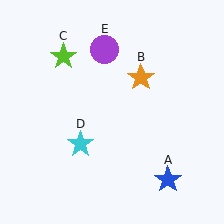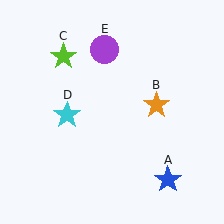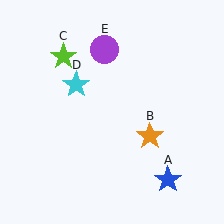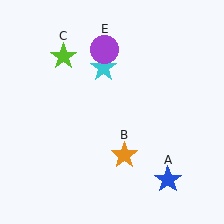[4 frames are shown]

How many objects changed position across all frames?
2 objects changed position: orange star (object B), cyan star (object D).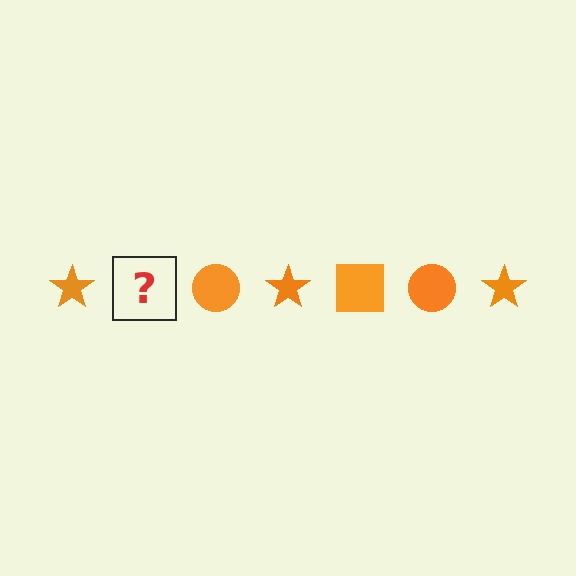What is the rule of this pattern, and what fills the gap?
The rule is that the pattern cycles through star, square, circle shapes in orange. The gap should be filled with an orange square.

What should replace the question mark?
The question mark should be replaced with an orange square.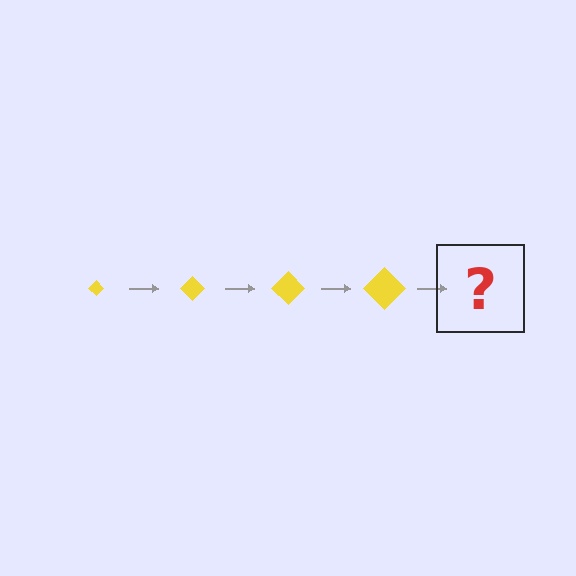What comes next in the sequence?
The next element should be a yellow diamond, larger than the previous one.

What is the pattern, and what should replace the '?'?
The pattern is that the diamond gets progressively larger each step. The '?' should be a yellow diamond, larger than the previous one.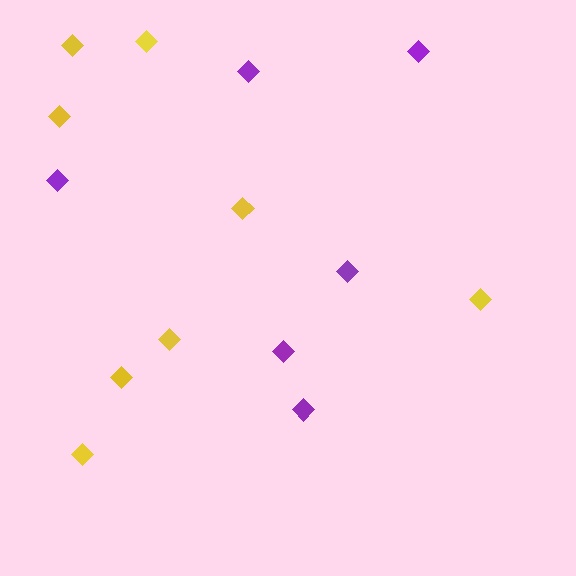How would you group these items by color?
There are 2 groups: one group of purple diamonds (6) and one group of yellow diamonds (8).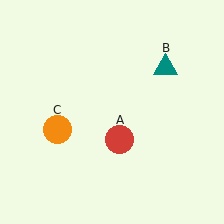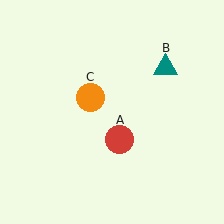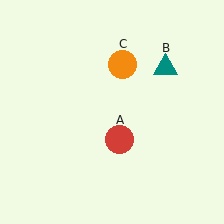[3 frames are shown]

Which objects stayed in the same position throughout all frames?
Red circle (object A) and teal triangle (object B) remained stationary.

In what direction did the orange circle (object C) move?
The orange circle (object C) moved up and to the right.